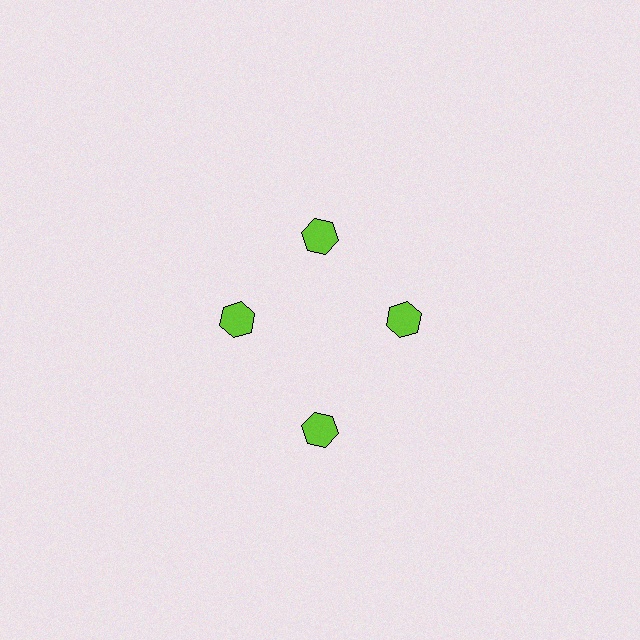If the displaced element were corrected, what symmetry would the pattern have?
It would have 4-fold rotational symmetry — the pattern would map onto itself every 90 degrees.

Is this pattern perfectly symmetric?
No. The 4 lime hexagons are arranged in a ring, but one element near the 6 o'clock position is pushed outward from the center, breaking the 4-fold rotational symmetry.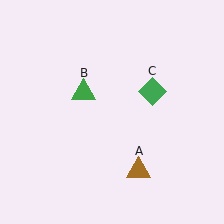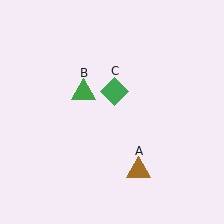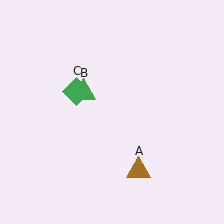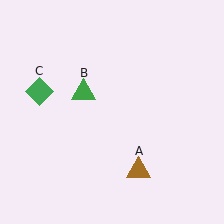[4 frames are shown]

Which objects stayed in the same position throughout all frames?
Brown triangle (object A) and green triangle (object B) remained stationary.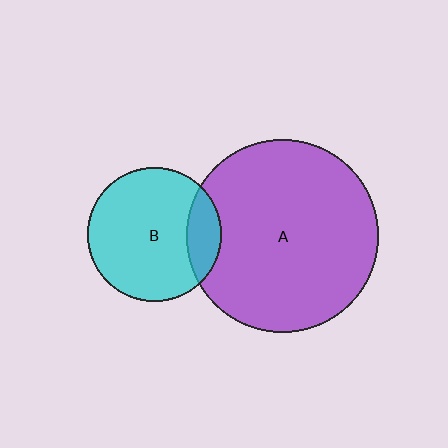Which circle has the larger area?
Circle A (purple).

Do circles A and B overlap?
Yes.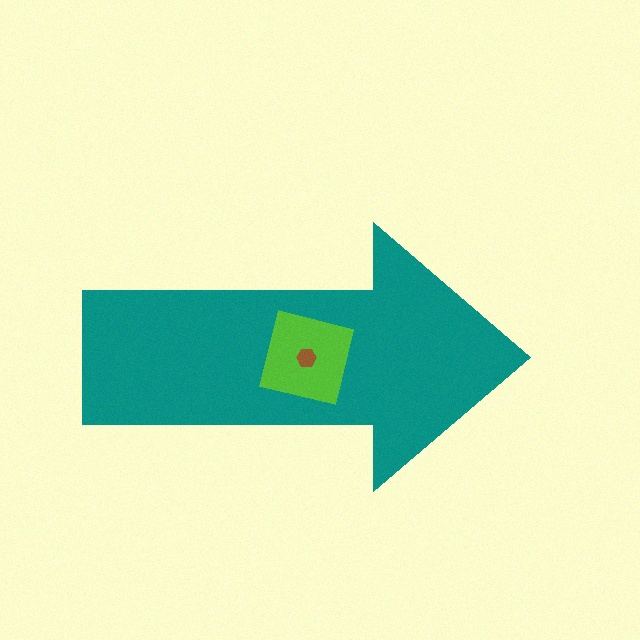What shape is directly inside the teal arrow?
The lime square.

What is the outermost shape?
The teal arrow.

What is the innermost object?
The brown hexagon.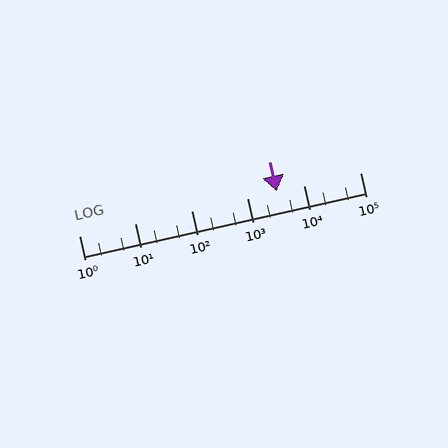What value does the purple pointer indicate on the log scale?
The pointer indicates approximately 3300.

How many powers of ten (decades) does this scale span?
The scale spans 5 decades, from 1 to 100000.